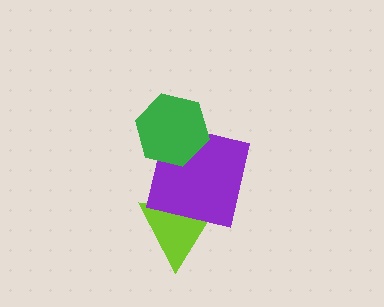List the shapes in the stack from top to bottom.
From top to bottom: the green hexagon, the purple square, the lime triangle.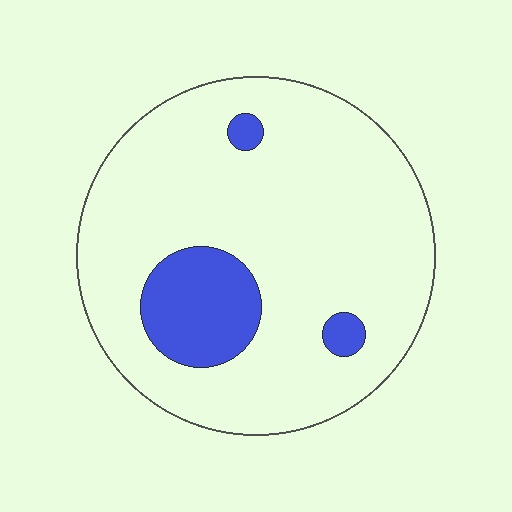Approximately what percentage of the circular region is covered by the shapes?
Approximately 15%.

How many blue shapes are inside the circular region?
3.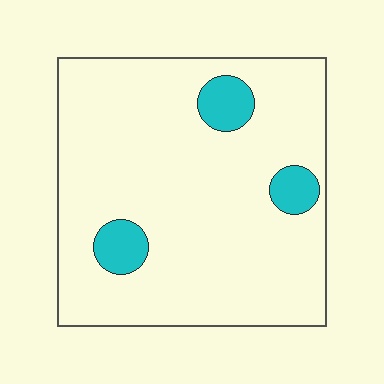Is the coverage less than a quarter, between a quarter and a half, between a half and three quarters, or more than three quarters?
Less than a quarter.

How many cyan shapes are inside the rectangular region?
3.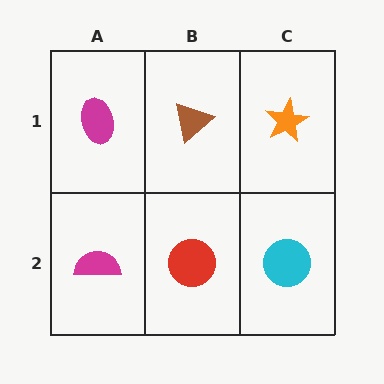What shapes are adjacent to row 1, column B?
A red circle (row 2, column B), a magenta ellipse (row 1, column A), an orange star (row 1, column C).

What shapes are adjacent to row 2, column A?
A magenta ellipse (row 1, column A), a red circle (row 2, column B).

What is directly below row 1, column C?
A cyan circle.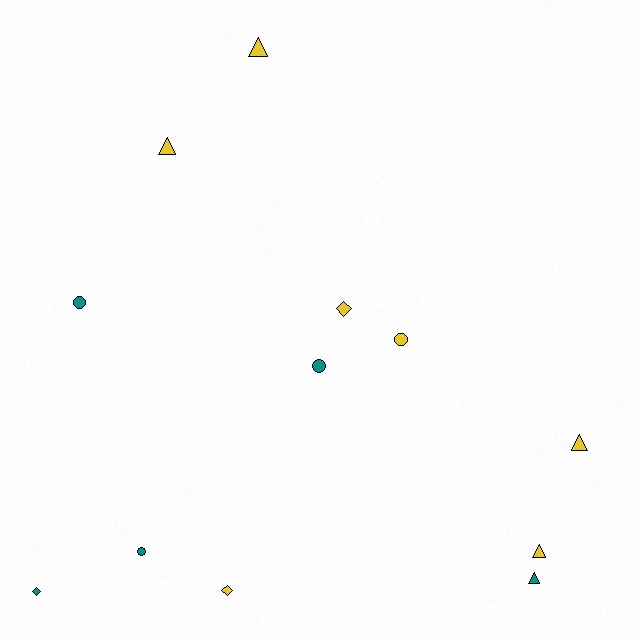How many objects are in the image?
There are 12 objects.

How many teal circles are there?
There are 3 teal circles.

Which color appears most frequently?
Yellow, with 7 objects.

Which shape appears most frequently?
Triangle, with 5 objects.